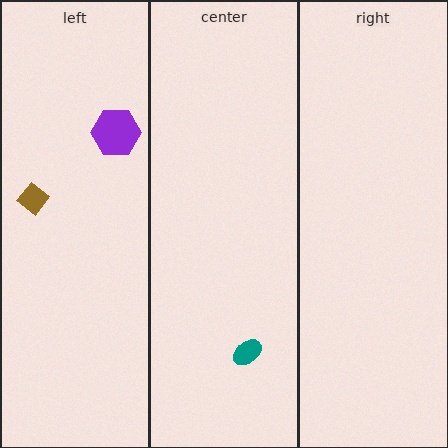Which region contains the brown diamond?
The left region.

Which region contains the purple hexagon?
The left region.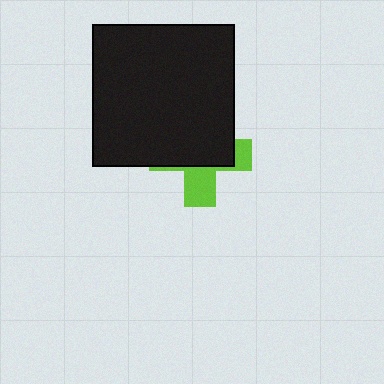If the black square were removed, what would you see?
You would see the complete lime cross.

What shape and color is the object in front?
The object in front is a black square.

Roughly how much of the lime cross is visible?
A small part of it is visible (roughly 36%).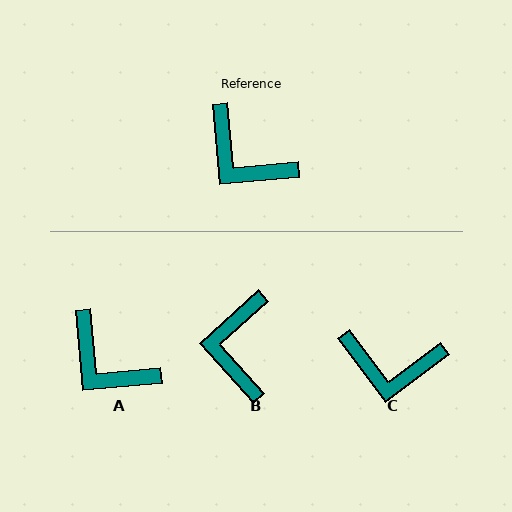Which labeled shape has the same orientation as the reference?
A.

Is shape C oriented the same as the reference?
No, it is off by about 32 degrees.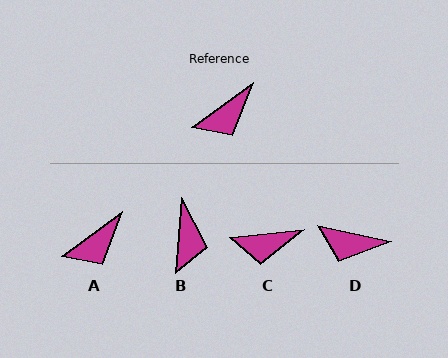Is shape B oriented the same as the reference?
No, it is off by about 49 degrees.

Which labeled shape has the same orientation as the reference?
A.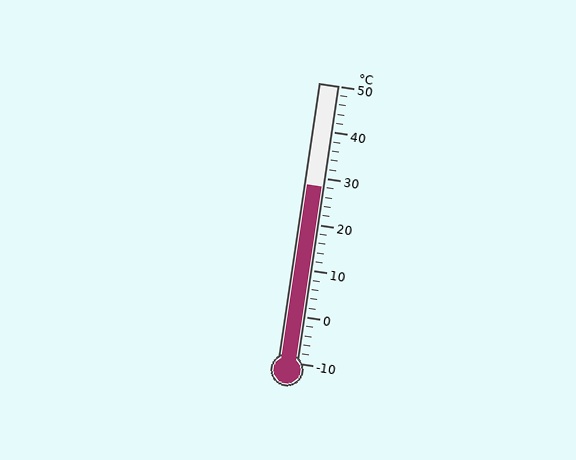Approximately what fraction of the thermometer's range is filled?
The thermometer is filled to approximately 65% of its range.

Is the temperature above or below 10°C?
The temperature is above 10°C.